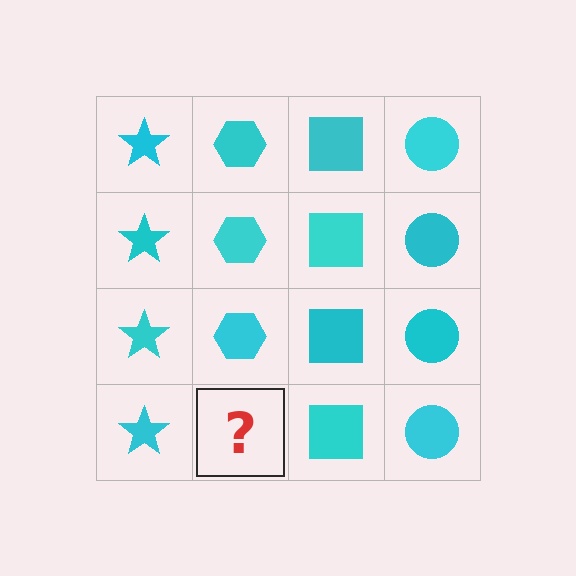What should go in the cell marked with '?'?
The missing cell should contain a cyan hexagon.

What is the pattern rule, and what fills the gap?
The rule is that each column has a consistent shape. The gap should be filled with a cyan hexagon.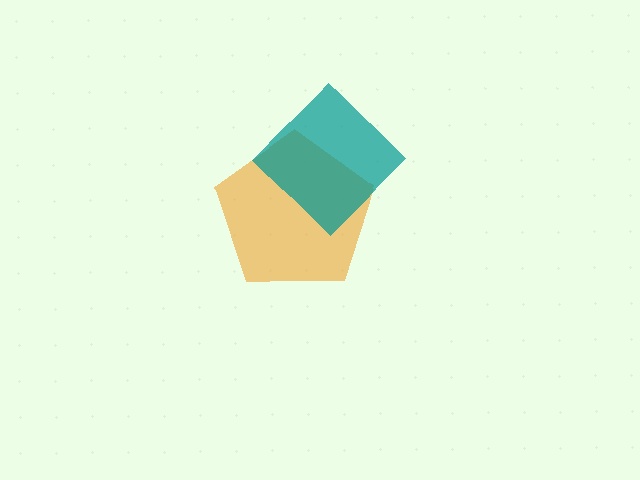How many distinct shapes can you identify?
There are 2 distinct shapes: an orange pentagon, a teal diamond.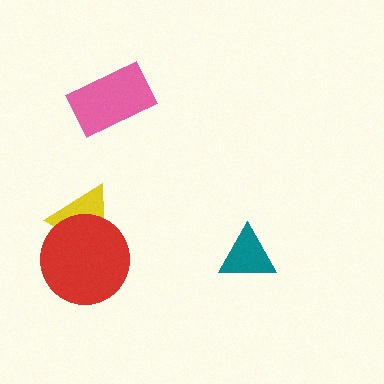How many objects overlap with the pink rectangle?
0 objects overlap with the pink rectangle.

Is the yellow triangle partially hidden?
Yes, it is partially covered by another shape.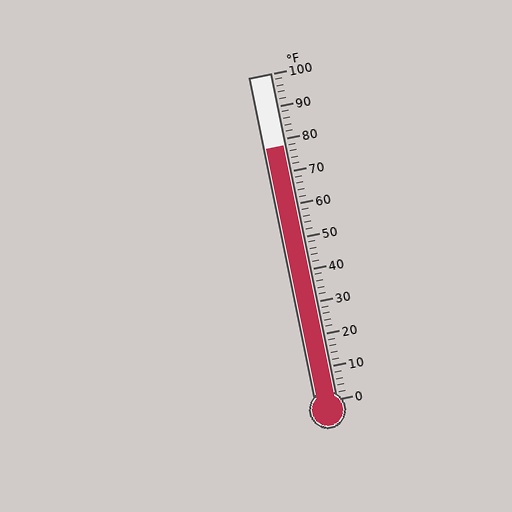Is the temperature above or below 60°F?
The temperature is above 60°F.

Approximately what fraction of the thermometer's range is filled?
The thermometer is filled to approximately 80% of its range.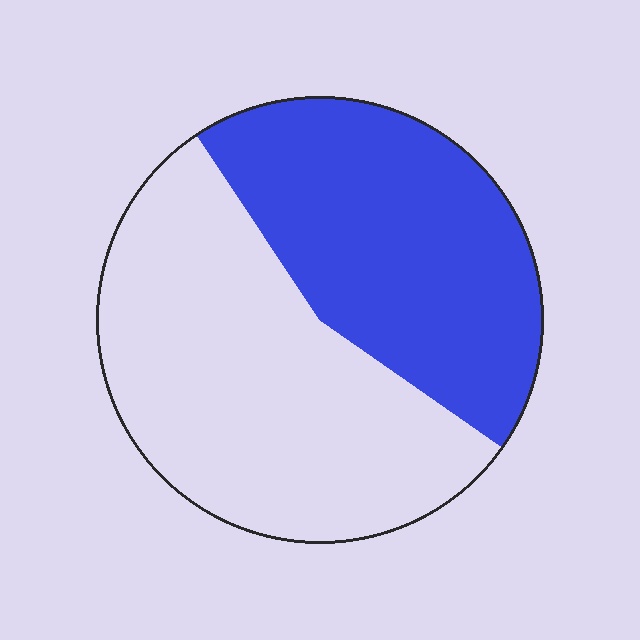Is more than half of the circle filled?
No.